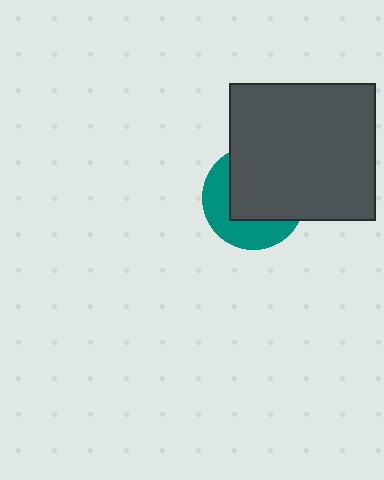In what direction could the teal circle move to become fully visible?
The teal circle could move toward the lower-left. That would shift it out from behind the dark gray rectangle entirely.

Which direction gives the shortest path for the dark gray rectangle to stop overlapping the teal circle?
Moving toward the upper-right gives the shortest separation.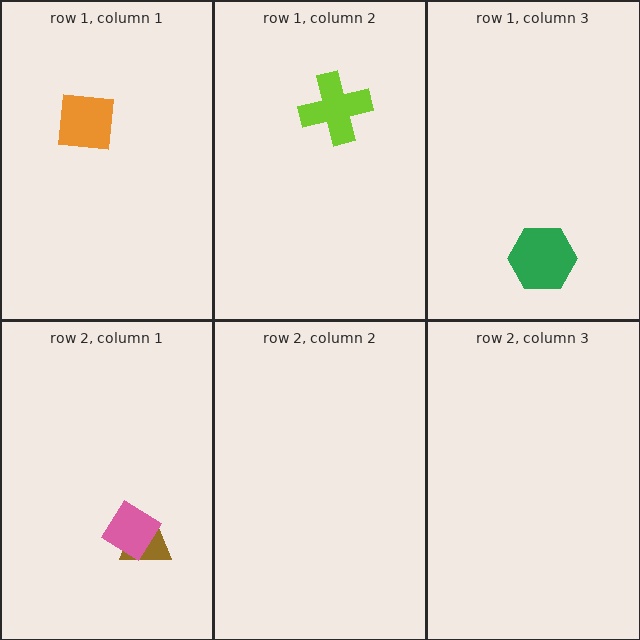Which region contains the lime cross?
The row 1, column 2 region.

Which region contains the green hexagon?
The row 1, column 3 region.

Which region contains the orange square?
The row 1, column 1 region.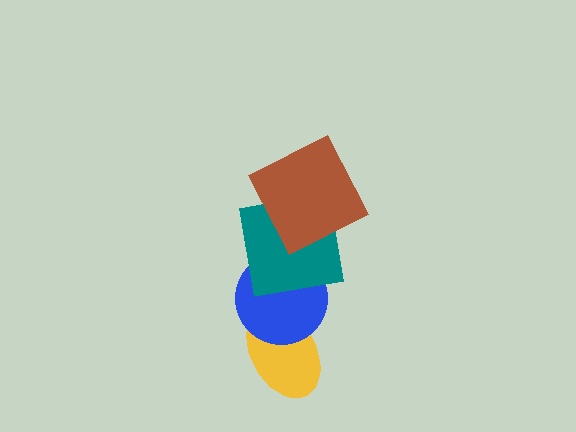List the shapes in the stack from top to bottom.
From top to bottom: the brown square, the teal square, the blue circle, the yellow ellipse.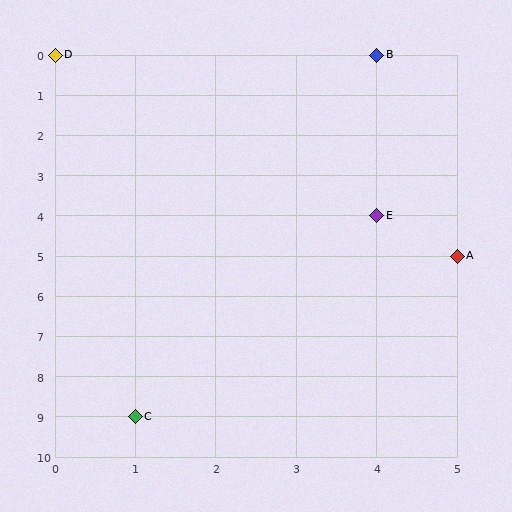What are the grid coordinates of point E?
Point E is at grid coordinates (4, 4).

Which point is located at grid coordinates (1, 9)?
Point C is at (1, 9).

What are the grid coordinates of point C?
Point C is at grid coordinates (1, 9).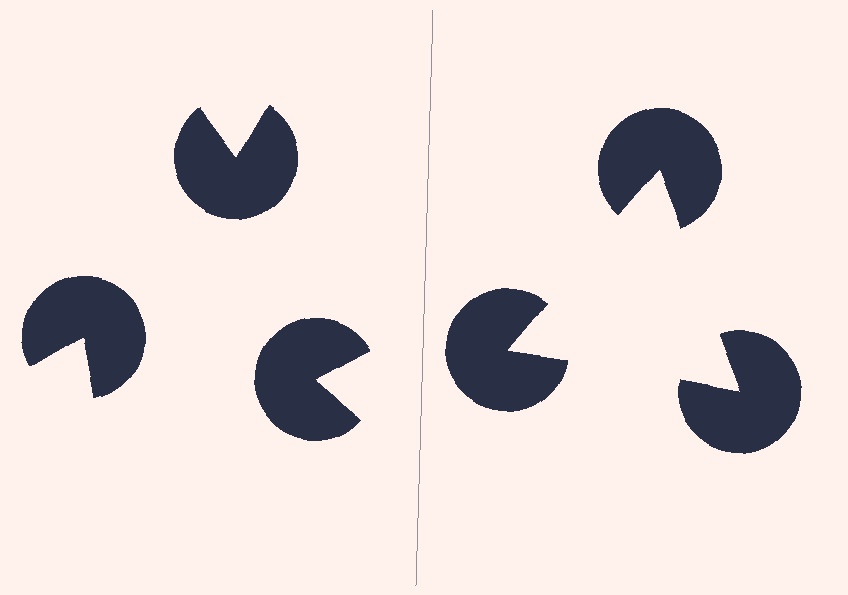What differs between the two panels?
The pac-man discs are positioned identically on both sides; only the wedge orientations differ. On the right they align to a triangle; on the left they are misaligned.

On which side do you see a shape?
An illusory triangle appears on the right side. On the left side the wedge cuts are rotated, so no coherent shape forms.